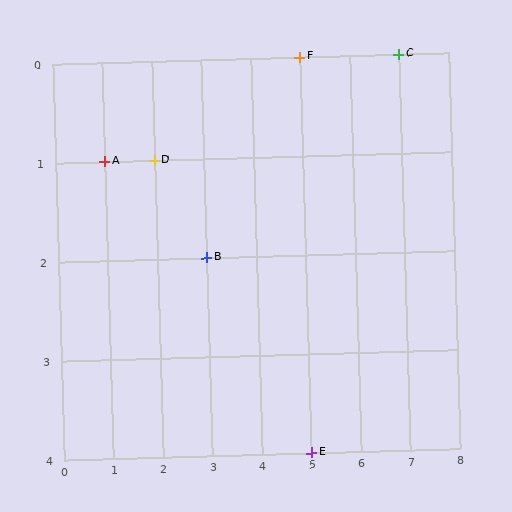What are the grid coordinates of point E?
Point E is at grid coordinates (5, 4).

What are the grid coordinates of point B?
Point B is at grid coordinates (3, 2).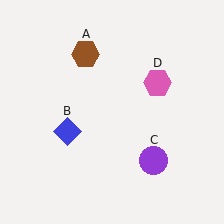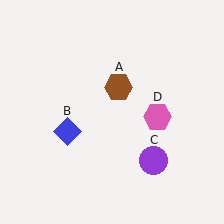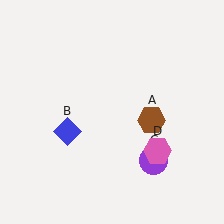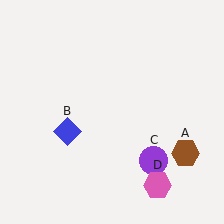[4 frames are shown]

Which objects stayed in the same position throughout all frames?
Blue diamond (object B) and purple circle (object C) remained stationary.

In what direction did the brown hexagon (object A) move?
The brown hexagon (object A) moved down and to the right.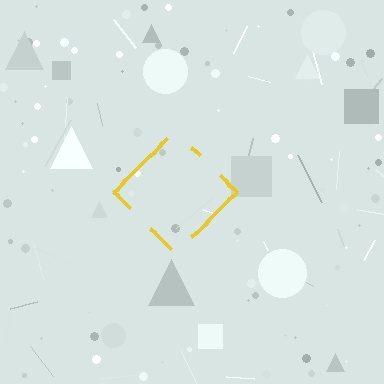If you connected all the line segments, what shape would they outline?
They would outline a diamond.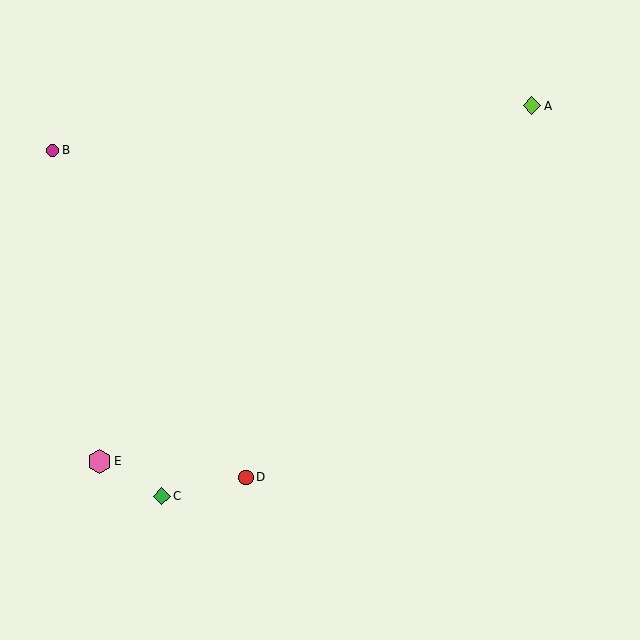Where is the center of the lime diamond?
The center of the lime diamond is at (532, 106).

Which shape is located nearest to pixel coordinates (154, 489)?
The green diamond (labeled C) at (162, 496) is nearest to that location.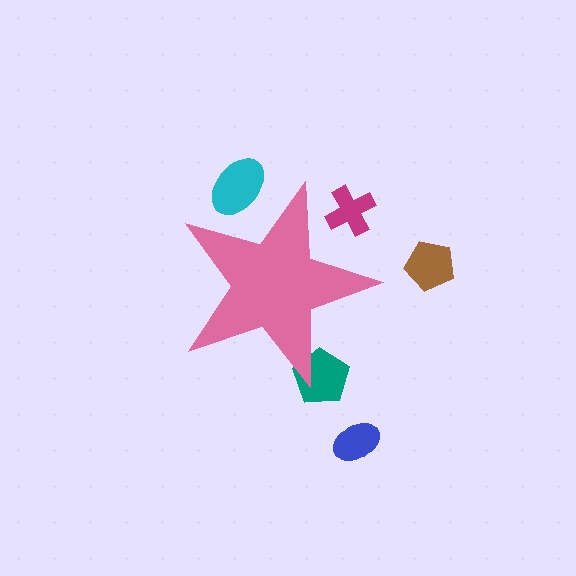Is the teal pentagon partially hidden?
Yes, the teal pentagon is partially hidden behind the pink star.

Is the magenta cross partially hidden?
Yes, the magenta cross is partially hidden behind the pink star.